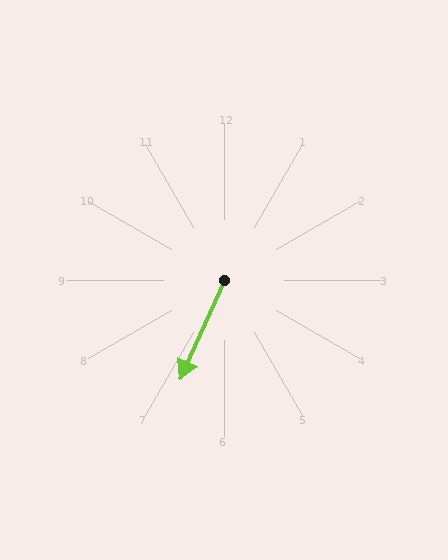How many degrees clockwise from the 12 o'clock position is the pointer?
Approximately 204 degrees.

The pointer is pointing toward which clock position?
Roughly 7 o'clock.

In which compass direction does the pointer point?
Southwest.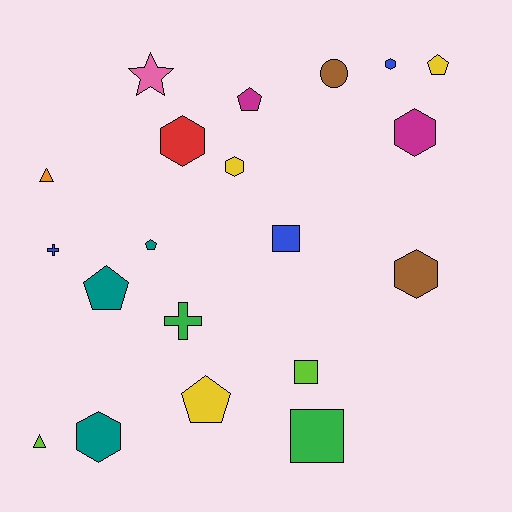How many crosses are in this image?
There are 2 crosses.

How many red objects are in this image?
There is 1 red object.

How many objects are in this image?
There are 20 objects.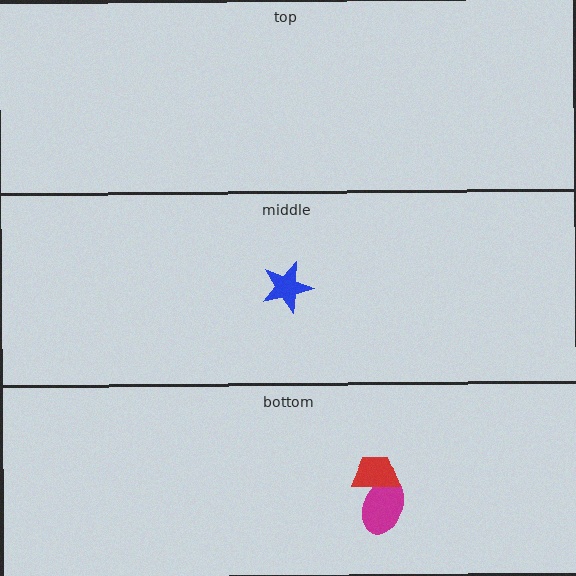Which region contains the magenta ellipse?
The bottom region.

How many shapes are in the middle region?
1.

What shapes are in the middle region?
The blue star.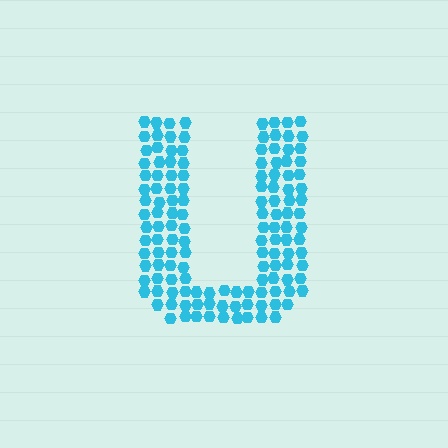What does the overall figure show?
The overall figure shows the letter U.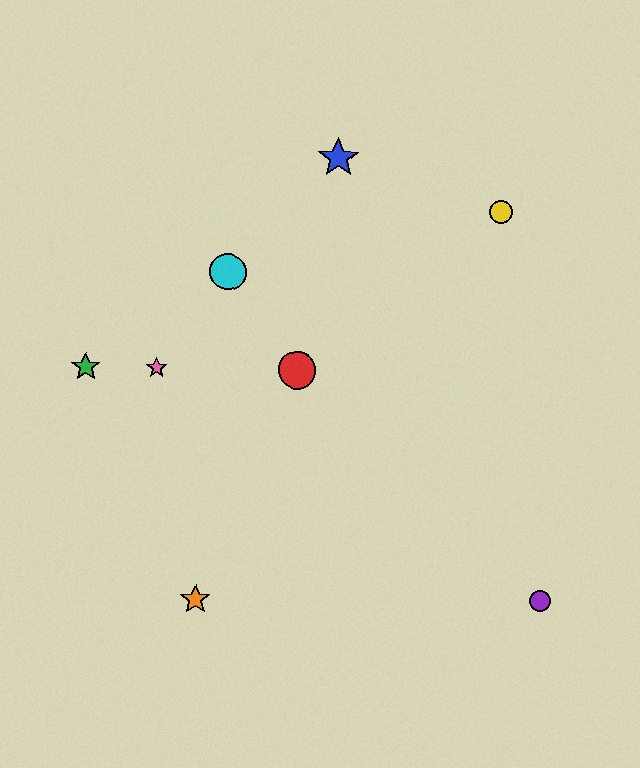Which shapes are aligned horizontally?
The red circle, the green star, the pink star are aligned horizontally.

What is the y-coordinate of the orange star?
The orange star is at y≈599.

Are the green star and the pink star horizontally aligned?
Yes, both are at y≈367.